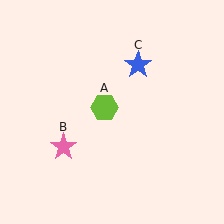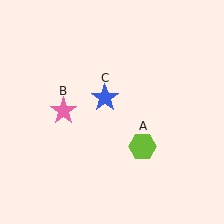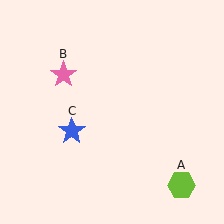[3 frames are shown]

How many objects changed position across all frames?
3 objects changed position: lime hexagon (object A), pink star (object B), blue star (object C).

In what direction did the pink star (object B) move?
The pink star (object B) moved up.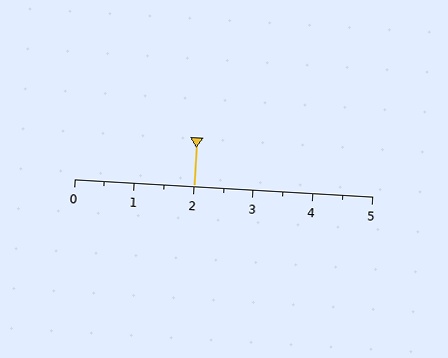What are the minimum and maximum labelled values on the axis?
The axis runs from 0 to 5.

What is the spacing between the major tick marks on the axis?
The major ticks are spaced 1 apart.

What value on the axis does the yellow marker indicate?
The marker indicates approximately 2.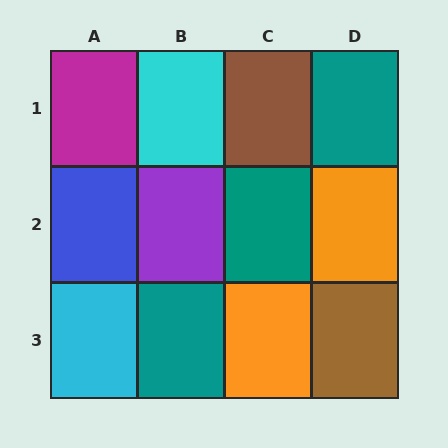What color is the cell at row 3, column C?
Orange.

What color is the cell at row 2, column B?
Purple.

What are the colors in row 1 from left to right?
Magenta, cyan, brown, teal.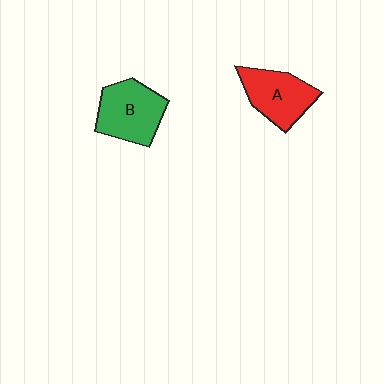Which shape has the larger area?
Shape B (green).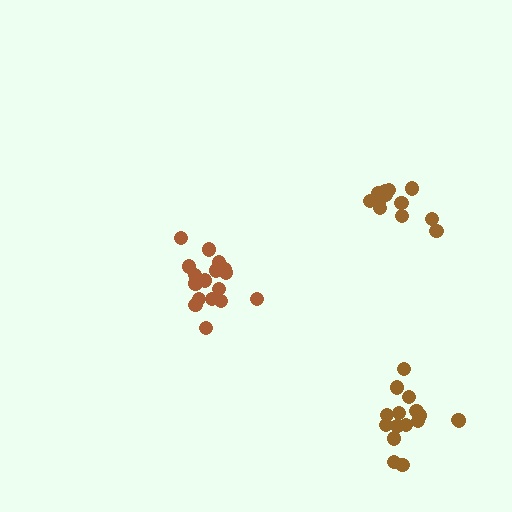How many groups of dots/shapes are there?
There are 3 groups.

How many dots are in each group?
Group 1: 16 dots, Group 2: 17 dots, Group 3: 12 dots (45 total).